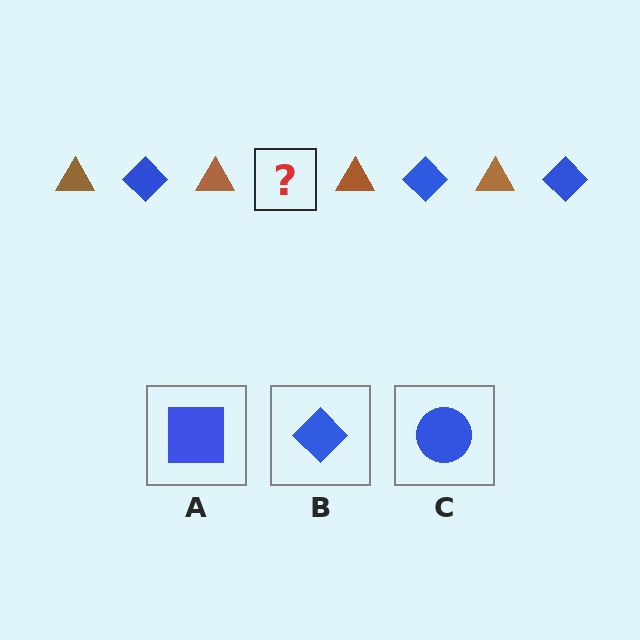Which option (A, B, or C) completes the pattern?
B.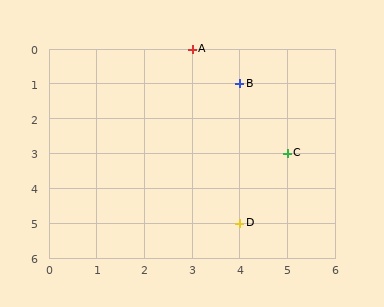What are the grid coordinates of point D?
Point D is at grid coordinates (4, 5).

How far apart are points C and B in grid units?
Points C and B are 1 column and 2 rows apart (about 2.2 grid units diagonally).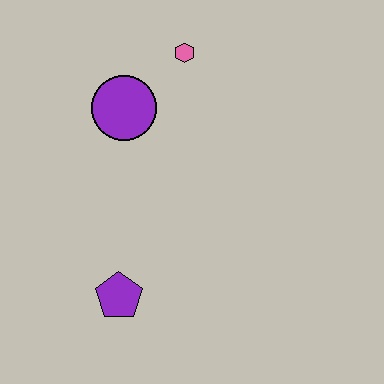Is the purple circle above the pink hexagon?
No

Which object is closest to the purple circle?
The pink hexagon is closest to the purple circle.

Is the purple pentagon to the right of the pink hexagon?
No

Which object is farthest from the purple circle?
The purple pentagon is farthest from the purple circle.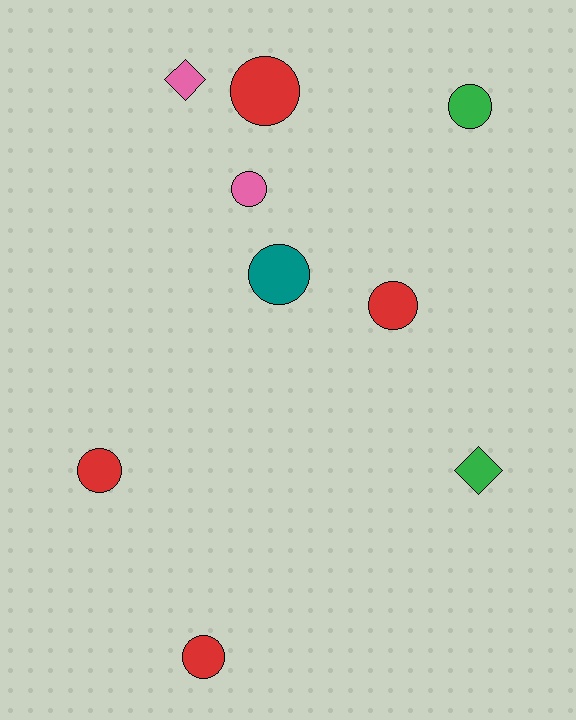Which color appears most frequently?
Red, with 4 objects.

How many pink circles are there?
There is 1 pink circle.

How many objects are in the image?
There are 9 objects.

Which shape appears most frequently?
Circle, with 7 objects.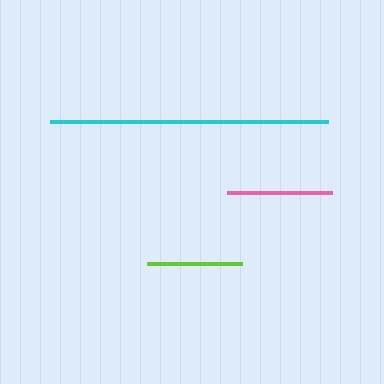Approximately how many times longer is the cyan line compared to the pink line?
The cyan line is approximately 2.7 times the length of the pink line.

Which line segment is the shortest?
The lime line is the shortest at approximately 95 pixels.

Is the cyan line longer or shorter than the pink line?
The cyan line is longer than the pink line.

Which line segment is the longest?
The cyan line is the longest at approximately 279 pixels.